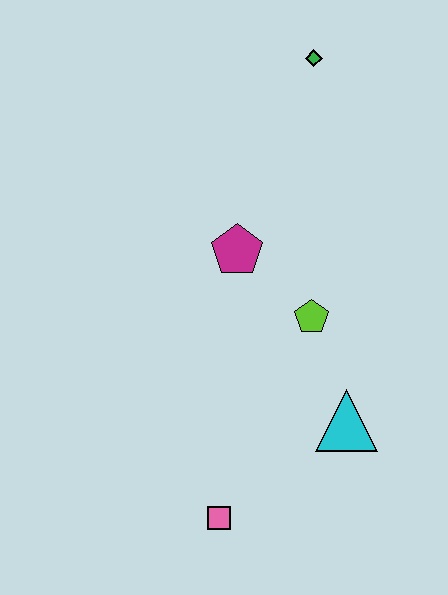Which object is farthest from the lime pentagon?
The green diamond is farthest from the lime pentagon.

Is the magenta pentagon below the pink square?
No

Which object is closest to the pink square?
The cyan triangle is closest to the pink square.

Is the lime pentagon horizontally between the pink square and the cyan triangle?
Yes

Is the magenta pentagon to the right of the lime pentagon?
No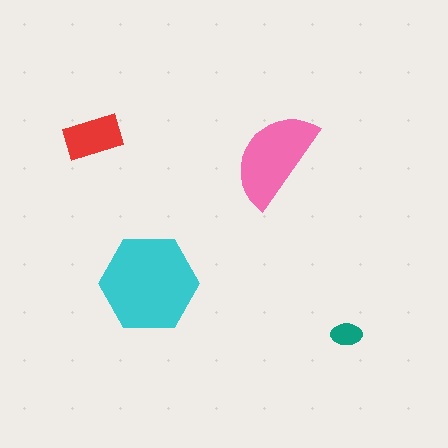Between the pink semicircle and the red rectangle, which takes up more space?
The pink semicircle.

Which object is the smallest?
The teal ellipse.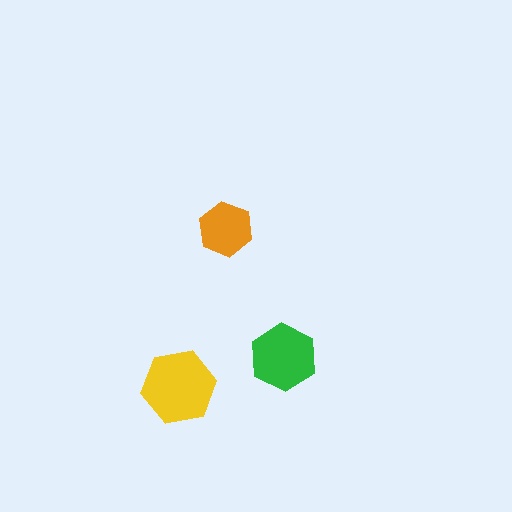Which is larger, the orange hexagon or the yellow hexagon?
The yellow one.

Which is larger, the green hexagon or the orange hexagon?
The green one.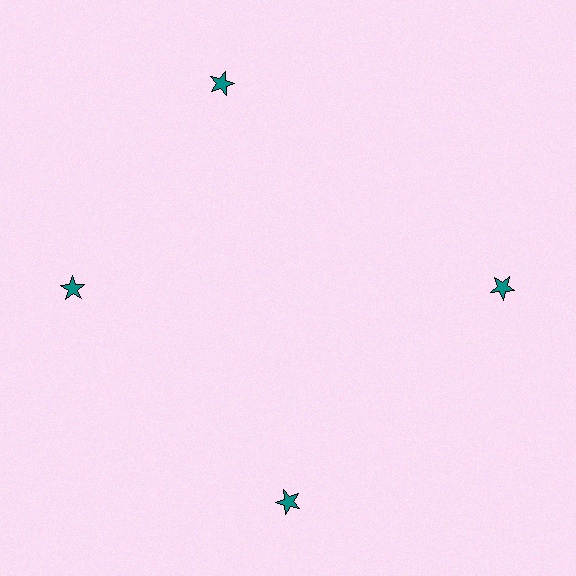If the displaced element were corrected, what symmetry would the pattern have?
It would have 4-fold rotational symmetry — the pattern would map onto itself every 90 degrees.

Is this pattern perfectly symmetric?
No. The 4 teal stars are arranged in a ring, but one element near the 12 o'clock position is rotated out of alignment along the ring, breaking the 4-fold rotational symmetry.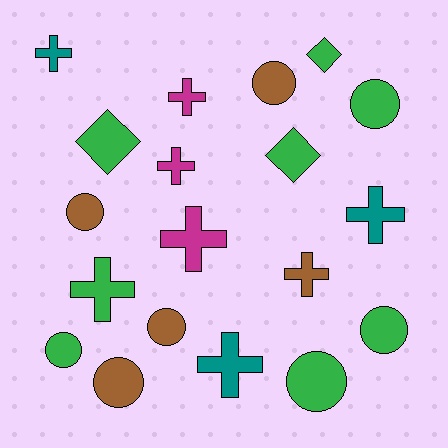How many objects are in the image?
There are 19 objects.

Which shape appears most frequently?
Circle, with 8 objects.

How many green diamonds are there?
There are 3 green diamonds.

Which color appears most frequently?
Green, with 8 objects.